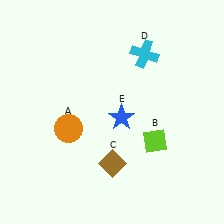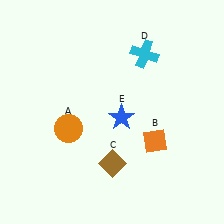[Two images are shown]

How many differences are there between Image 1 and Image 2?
There is 1 difference between the two images.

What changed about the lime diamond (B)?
In Image 1, B is lime. In Image 2, it changed to orange.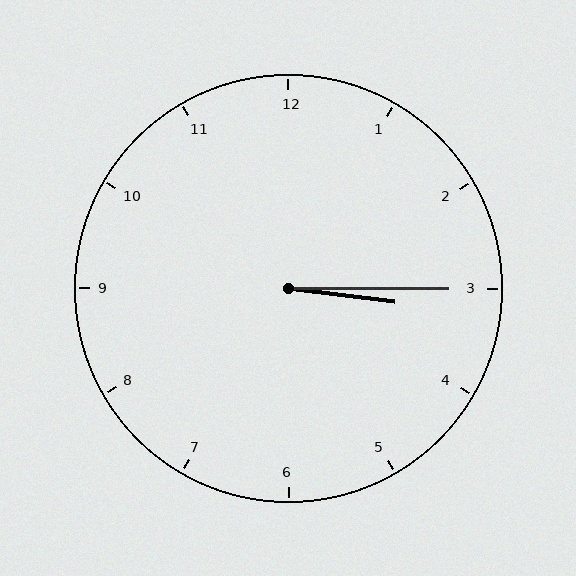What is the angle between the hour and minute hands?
Approximately 8 degrees.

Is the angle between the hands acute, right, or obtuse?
It is acute.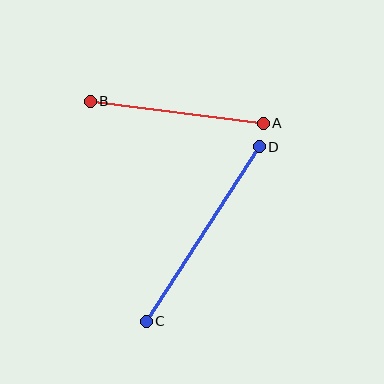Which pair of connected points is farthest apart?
Points C and D are farthest apart.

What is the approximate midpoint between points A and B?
The midpoint is at approximately (177, 112) pixels.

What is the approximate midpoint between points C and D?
The midpoint is at approximately (203, 234) pixels.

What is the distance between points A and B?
The distance is approximately 175 pixels.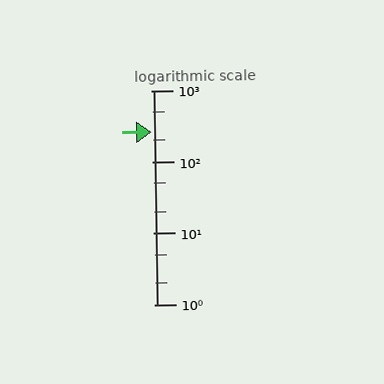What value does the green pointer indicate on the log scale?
The pointer indicates approximately 260.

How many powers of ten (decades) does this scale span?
The scale spans 3 decades, from 1 to 1000.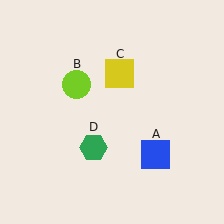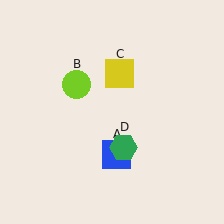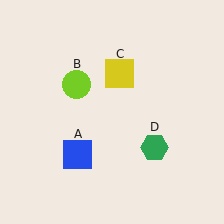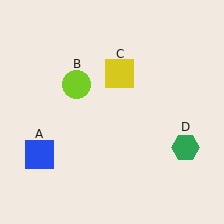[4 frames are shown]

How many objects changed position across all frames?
2 objects changed position: blue square (object A), green hexagon (object D).